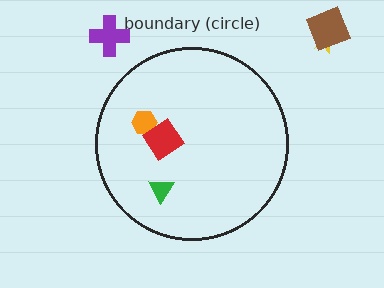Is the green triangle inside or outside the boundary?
Inside.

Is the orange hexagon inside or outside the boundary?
Inside.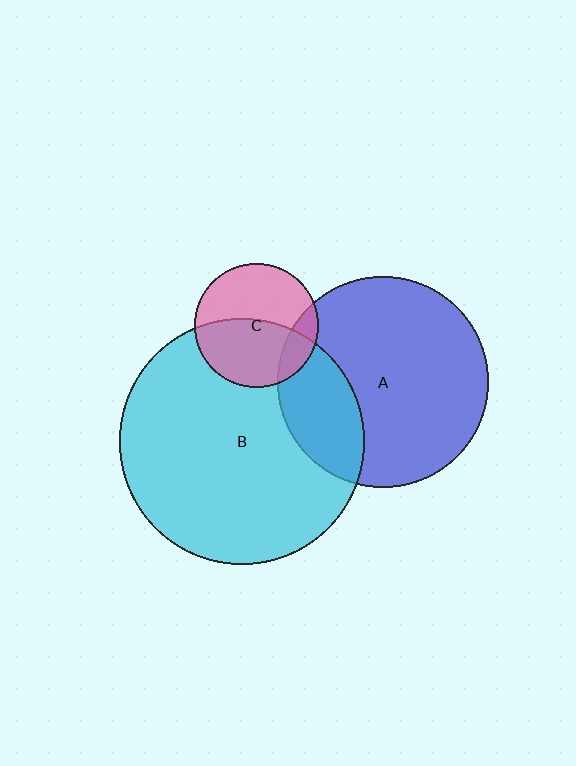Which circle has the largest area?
Circle B (cyan).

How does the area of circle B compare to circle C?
Approximately 3.9 times.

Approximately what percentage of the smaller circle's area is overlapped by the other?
Approximately 15%.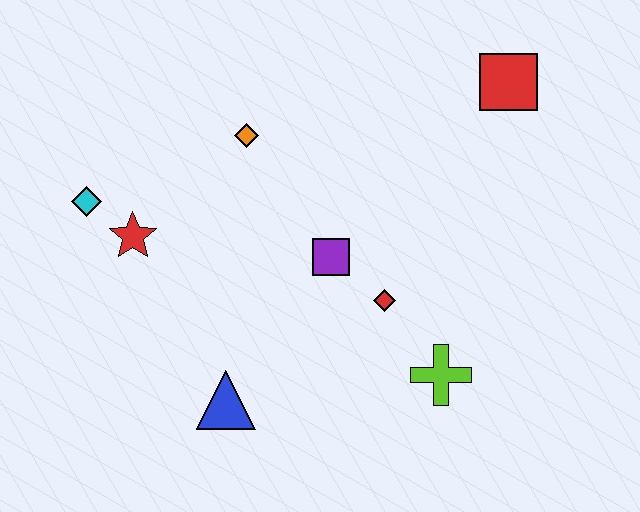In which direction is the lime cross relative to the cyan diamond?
The lime cross is to the right of the cyan diamond.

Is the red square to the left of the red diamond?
No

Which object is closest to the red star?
The cyan diamond is closest to the red star.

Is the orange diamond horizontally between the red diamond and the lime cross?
No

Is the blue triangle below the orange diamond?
Yes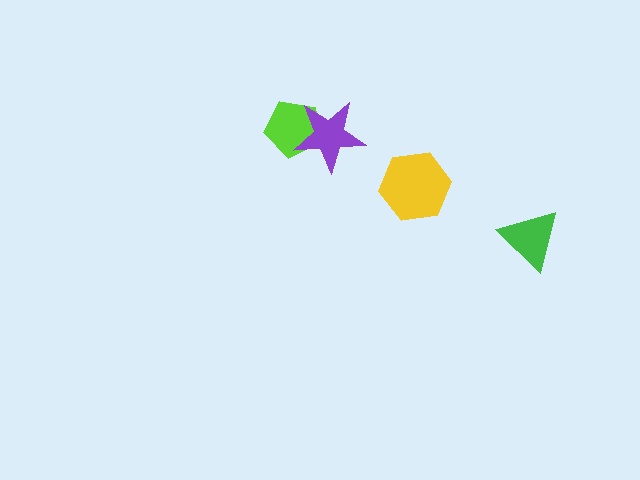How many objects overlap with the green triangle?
0 objects overlap with the green triangle.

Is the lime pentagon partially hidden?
Yes, it is partially covered by another shape.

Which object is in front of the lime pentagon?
The purple star is in front of the lime pentagon.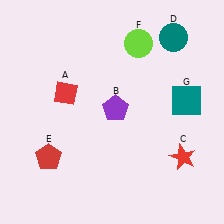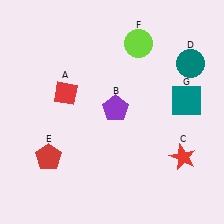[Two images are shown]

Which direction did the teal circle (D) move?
The teal circle (D) moved down.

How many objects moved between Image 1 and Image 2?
1 object moved between the two images.